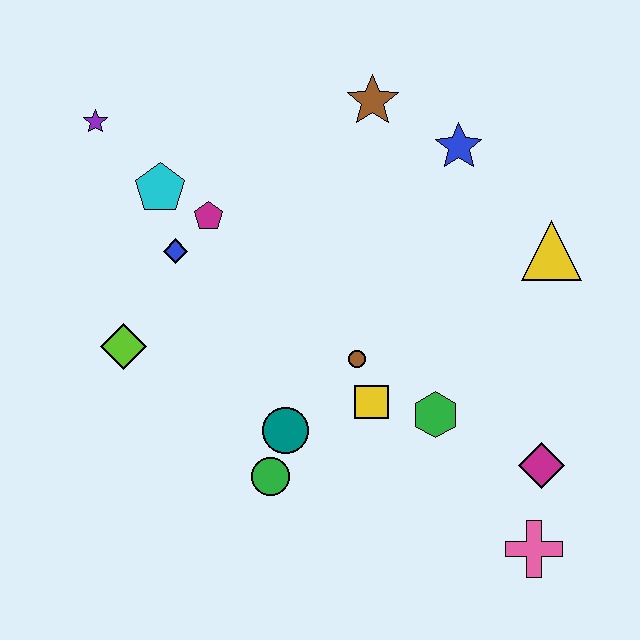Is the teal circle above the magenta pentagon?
No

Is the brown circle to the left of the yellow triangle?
Yes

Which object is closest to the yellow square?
The brown circle is closest to the yellow square.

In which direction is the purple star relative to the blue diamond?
The purple star is above the blue diamond.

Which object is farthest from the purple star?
The pink cross is farthest from the purple star.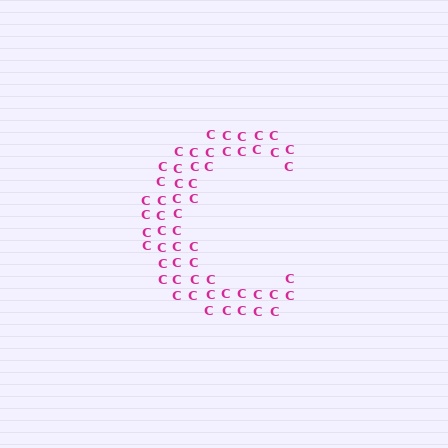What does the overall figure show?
The overall figure shows the letter C.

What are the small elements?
The small elements are letter C's.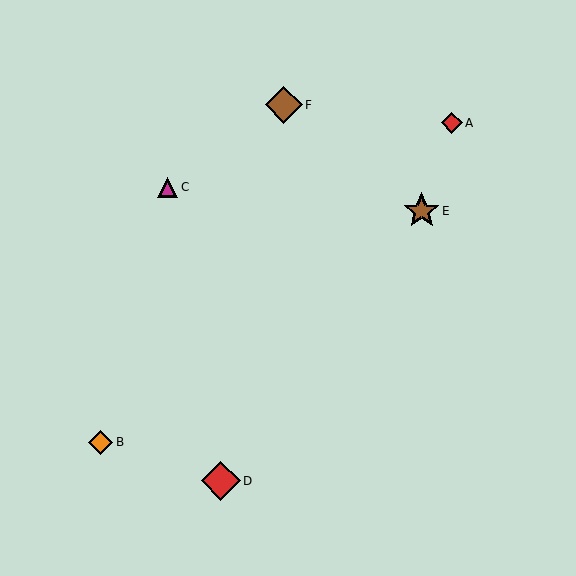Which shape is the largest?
The red diamond (labeled D) is the largest.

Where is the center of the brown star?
The center of the brown star is at (422, 211).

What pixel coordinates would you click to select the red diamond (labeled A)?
Click at (452, 123) to select the red diamond A.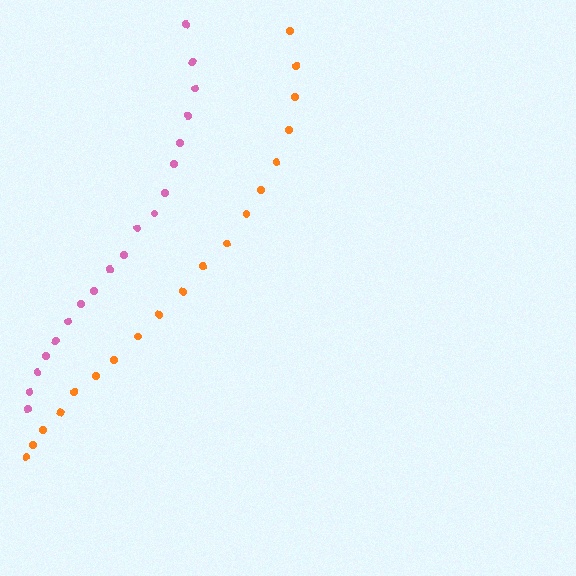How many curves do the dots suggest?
There are 2 distinct paths.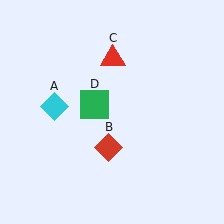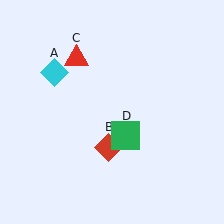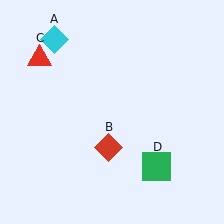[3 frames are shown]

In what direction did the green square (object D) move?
The green square (object D) moved down and to the right.